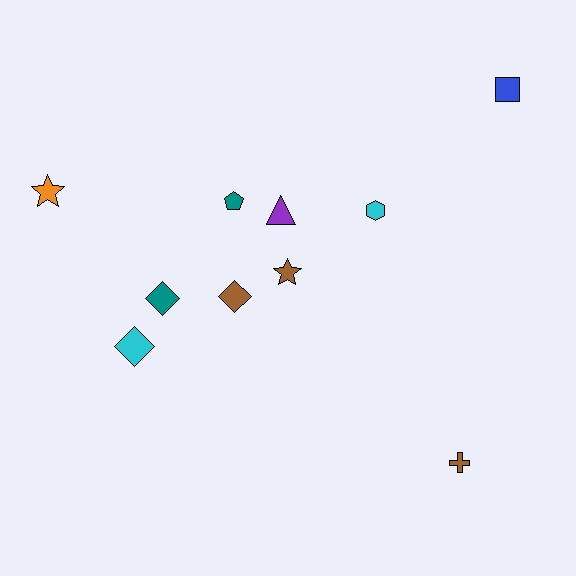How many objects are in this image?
There are 10 objects.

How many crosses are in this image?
There is 1 cross.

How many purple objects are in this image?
There is 1 purple object.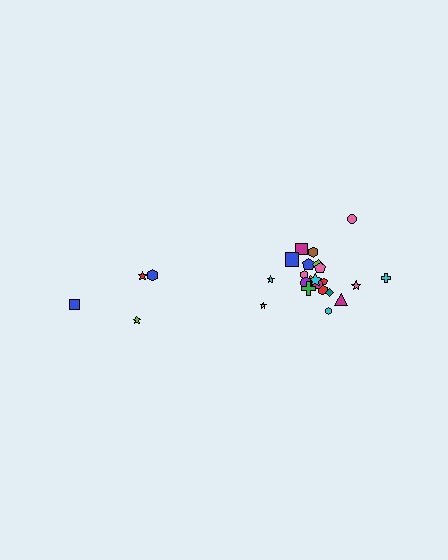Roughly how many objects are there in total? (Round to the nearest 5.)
Roughly 25 objects in total.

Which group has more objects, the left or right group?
The right group.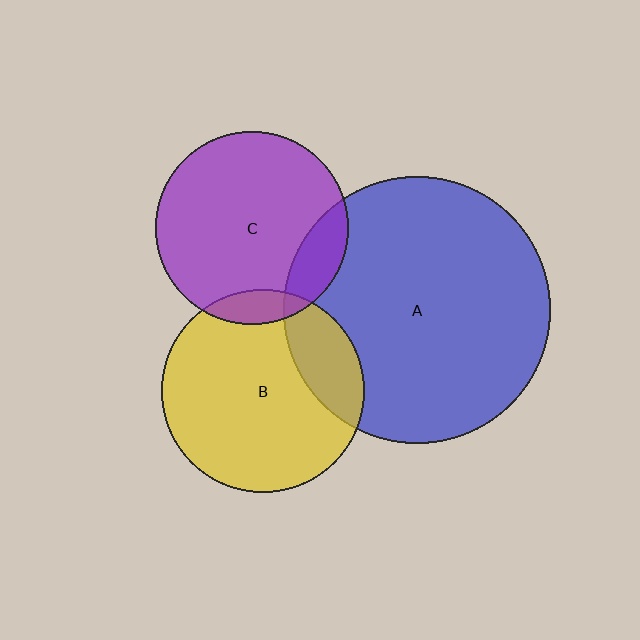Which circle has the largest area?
Circle A (blue).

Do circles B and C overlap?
Yes.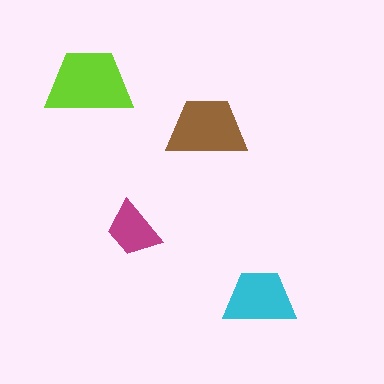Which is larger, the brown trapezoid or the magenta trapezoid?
The brown one.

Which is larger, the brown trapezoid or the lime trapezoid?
The lime one.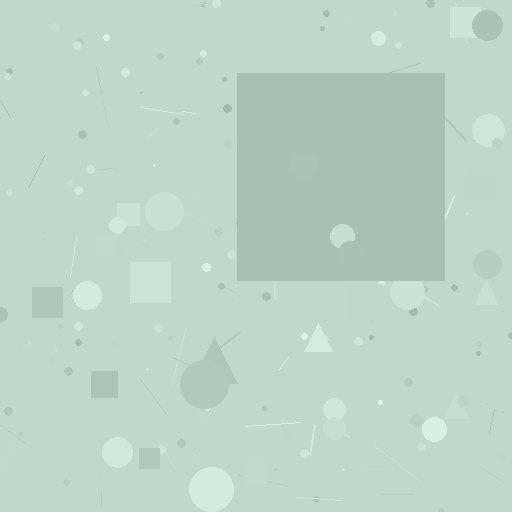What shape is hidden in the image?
A square is hidden in the image.